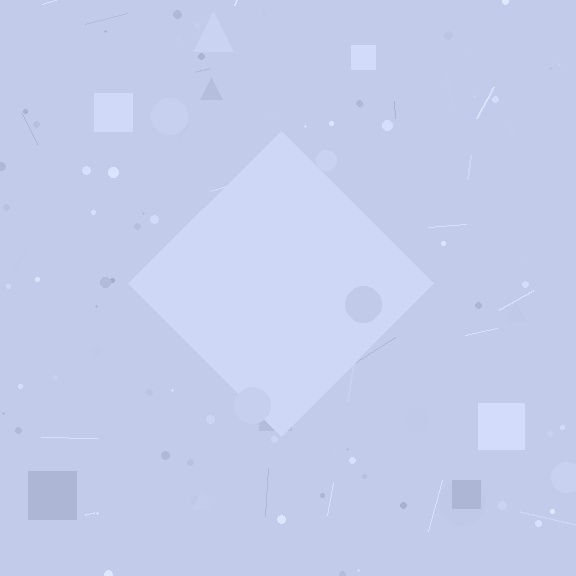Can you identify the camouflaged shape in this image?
The camouflaged shape is a diamond.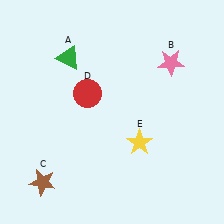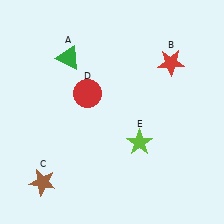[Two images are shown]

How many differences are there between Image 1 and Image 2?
There are 2 differences between the two images.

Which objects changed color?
B changed from pink to red. E changed from yellow to lime.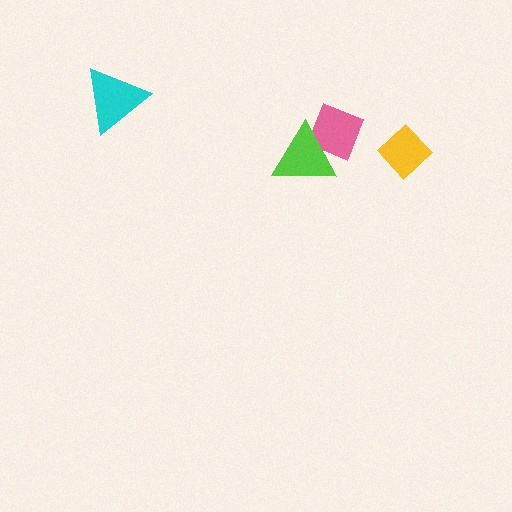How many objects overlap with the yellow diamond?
0 objects overlap with the yellow diamond.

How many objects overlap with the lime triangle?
1 object overlaps with the lime triangle.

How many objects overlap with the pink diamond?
1 object overlaps with the pink diamond.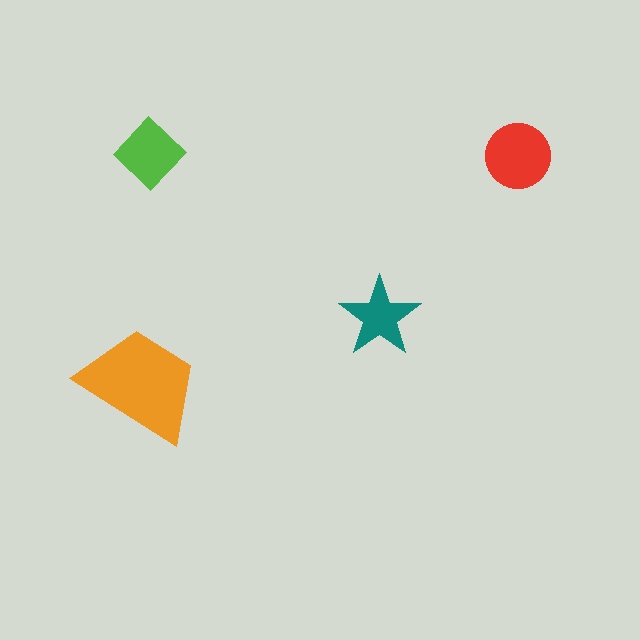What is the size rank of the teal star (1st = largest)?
4th.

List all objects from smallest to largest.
The teal star, the lime diamond, the red circle, the orange trapezoid.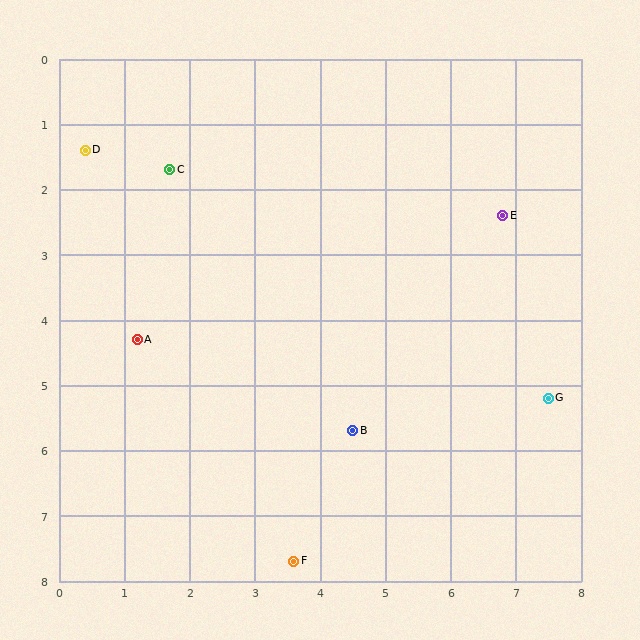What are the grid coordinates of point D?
Point D is at approximately (0.4, 1.4).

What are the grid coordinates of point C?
Point C is at approximately (1.7, 1.7).